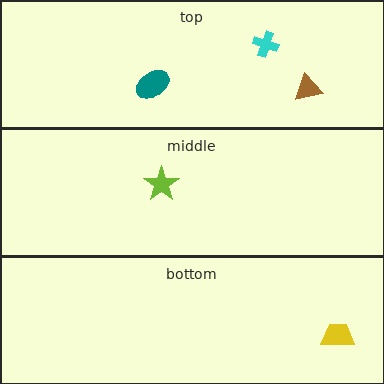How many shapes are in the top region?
3.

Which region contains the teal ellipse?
The top region.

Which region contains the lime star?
The middle region.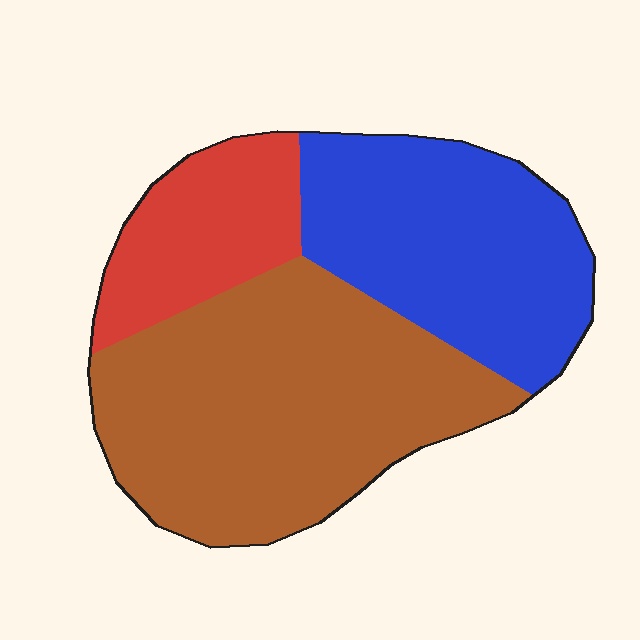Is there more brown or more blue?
Brown.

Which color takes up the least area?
Red, at roughly 20%.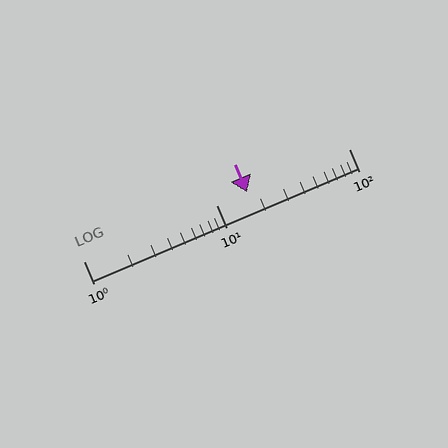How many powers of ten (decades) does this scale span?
The scale spans 2 decades, from 1 to 100.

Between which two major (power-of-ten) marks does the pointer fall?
The pointer is between 10 and 100.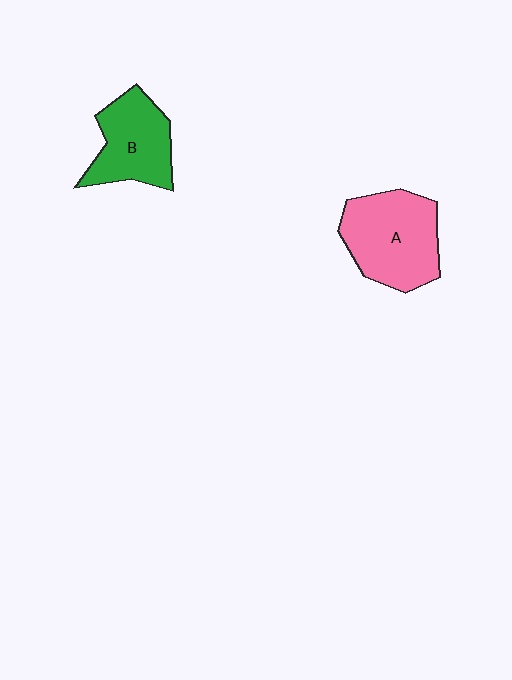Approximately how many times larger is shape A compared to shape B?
Approximately 1.3 times.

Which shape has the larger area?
Shape A (pink).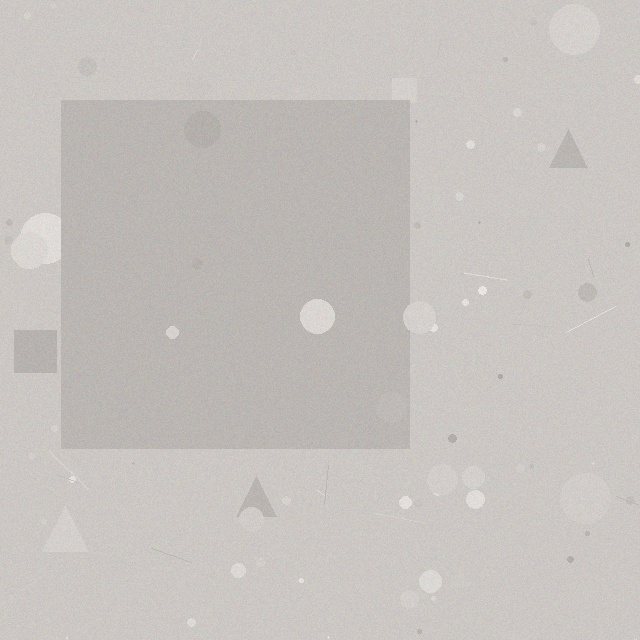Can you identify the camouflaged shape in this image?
The camouflaged shape is a square.